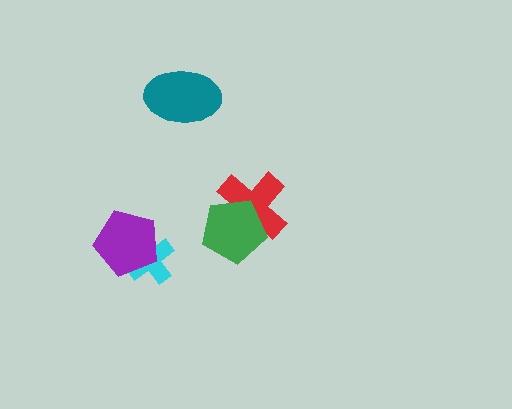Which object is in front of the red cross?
The green pentagon is in front of the red cross.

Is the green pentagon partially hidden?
No, no other shape covers it.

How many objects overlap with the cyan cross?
1 object overlaps with the cyan cross.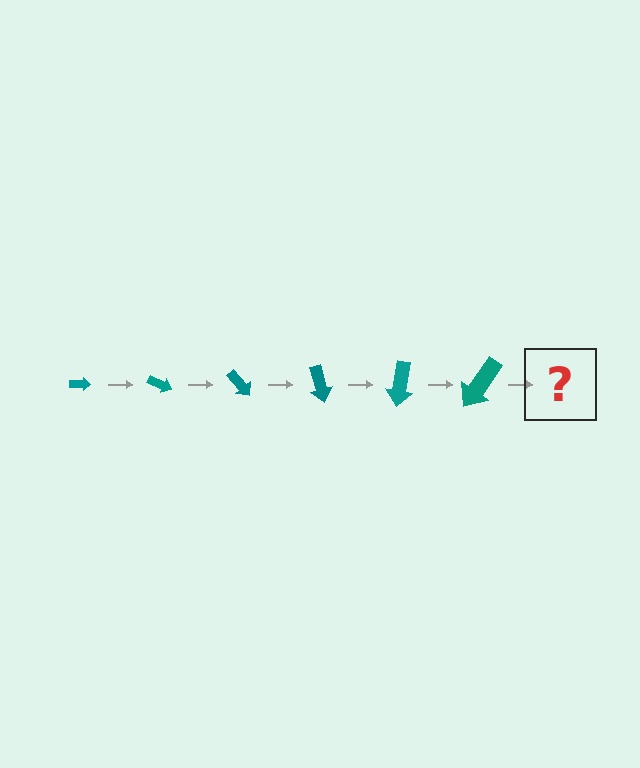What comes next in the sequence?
The next element should be an arrow, larger than the previous one and rotated 150 degrees from the start.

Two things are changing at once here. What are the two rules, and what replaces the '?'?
The two rules are that the arrow grows larger each step and it rotates 25 degrees each step. The '?' should be an arrow, larger than the previous one and rotated 150 degrees from the start.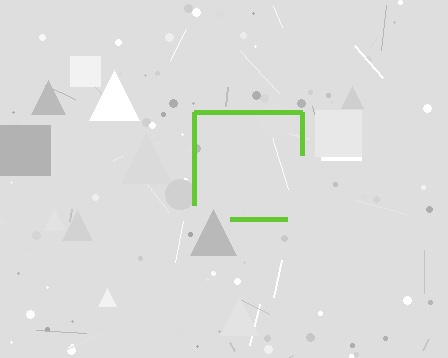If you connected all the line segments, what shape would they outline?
They would outline a square.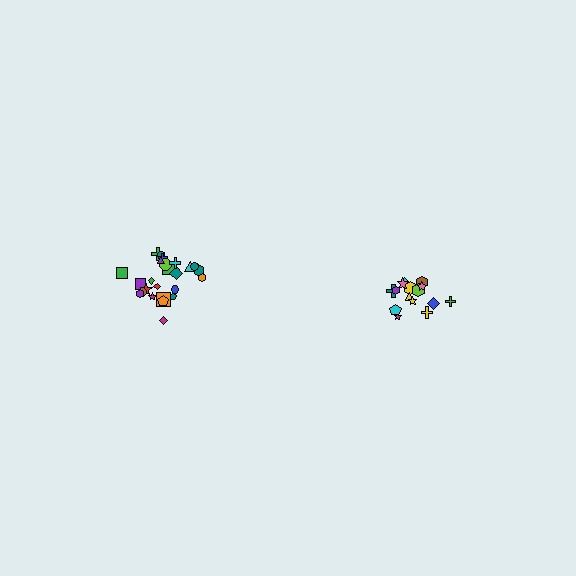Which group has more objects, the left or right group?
The left group.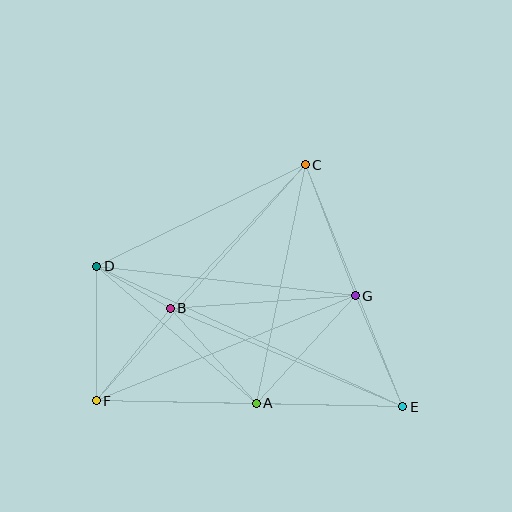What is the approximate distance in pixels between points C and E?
The distance between C and E is approximately 261 pixels.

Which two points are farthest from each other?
Points D and E are farthest from each other.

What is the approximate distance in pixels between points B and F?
The distance between B and F is approximately 118 pixels.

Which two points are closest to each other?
Points B and D are closest to each other.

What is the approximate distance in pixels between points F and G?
The distance between F and G is approximately 279 pixels.